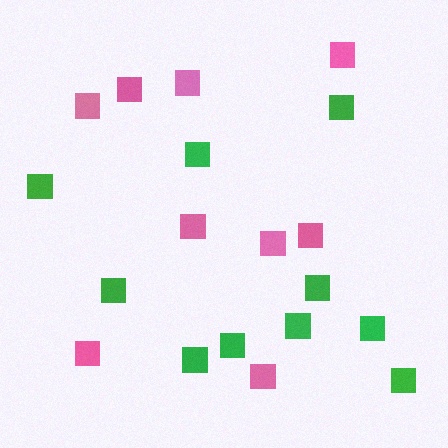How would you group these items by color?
There are 2 groups: one group of green squares (10) and one group of pink squares (9).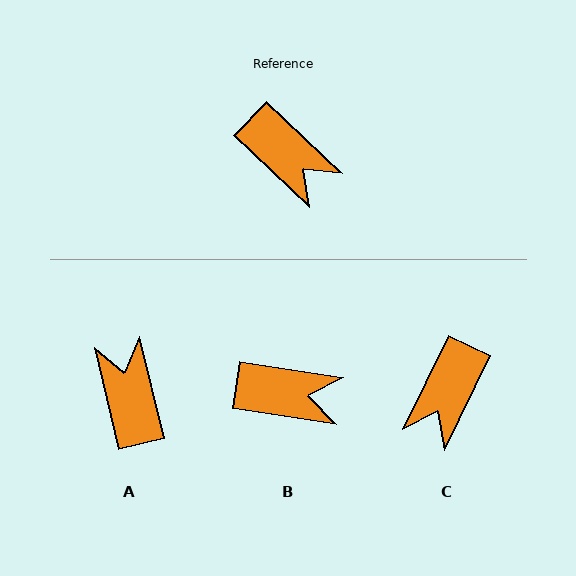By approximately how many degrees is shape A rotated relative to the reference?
Approximately 147 degrees counter-clockwise.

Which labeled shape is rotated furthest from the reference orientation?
A, about 147 degrees away.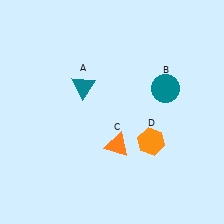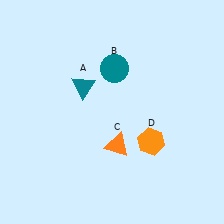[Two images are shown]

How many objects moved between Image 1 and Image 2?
1 object moved between the two images.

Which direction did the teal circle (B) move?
The teal circle (B) moved left.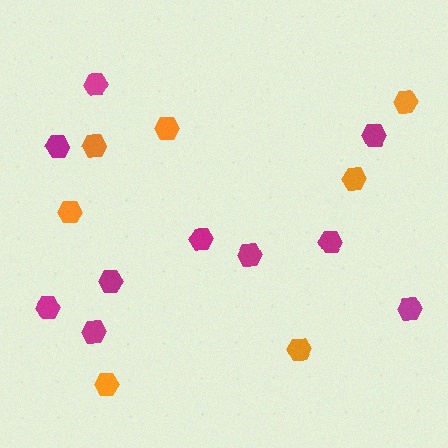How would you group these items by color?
There are 2 groups: one group of magenta hexagons (10) and one group of orange hexagons (7).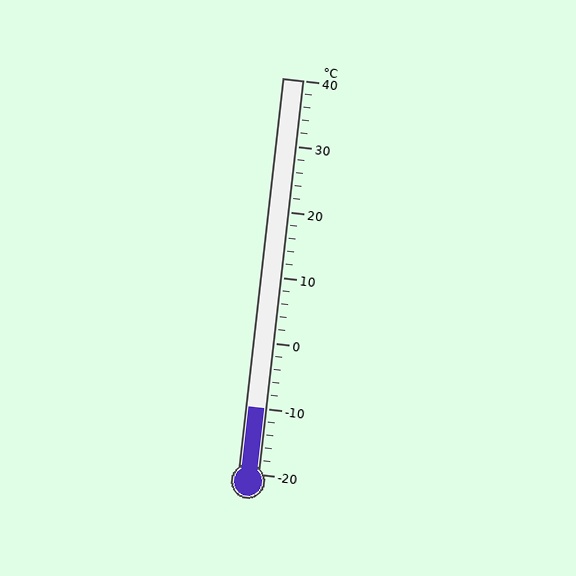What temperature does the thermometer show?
The thermometer shows approximately -10°C.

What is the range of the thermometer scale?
The thermometer scale ranges from -20°C to 40°C.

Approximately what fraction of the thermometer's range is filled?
The thermometer is filled to approximately 15% of its range.